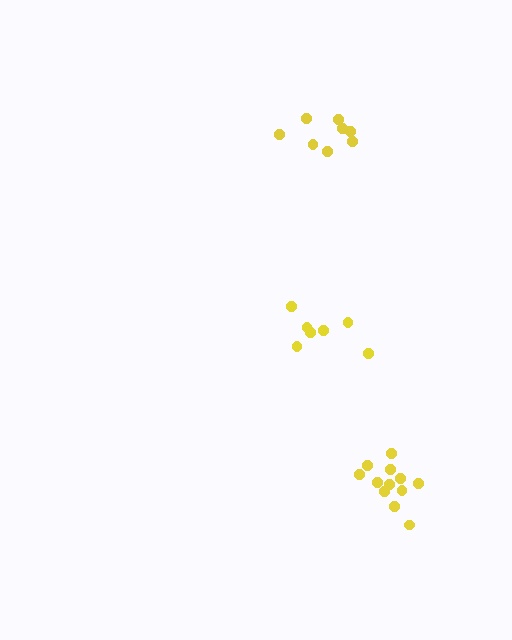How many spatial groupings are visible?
There are 3 spatial groupings.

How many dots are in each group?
Group 1: 12 dots, Group 2: 8 dots, Group 3: 7 dots (27 total).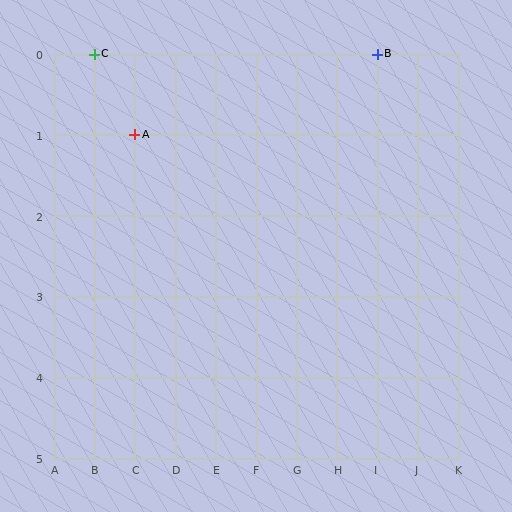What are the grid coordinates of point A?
Point A is at grid coordinates (C, 1).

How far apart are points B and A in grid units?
Points B and A are 6 columns and 1 row apart (about 6.1 grid units diagonally).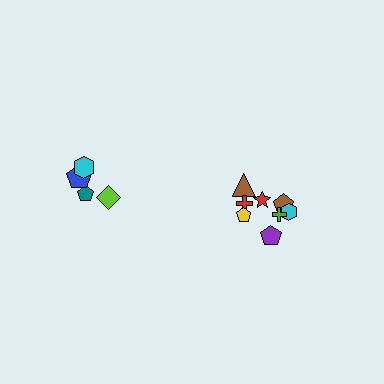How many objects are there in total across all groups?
There are 12 objects.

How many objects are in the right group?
There are 8 objects.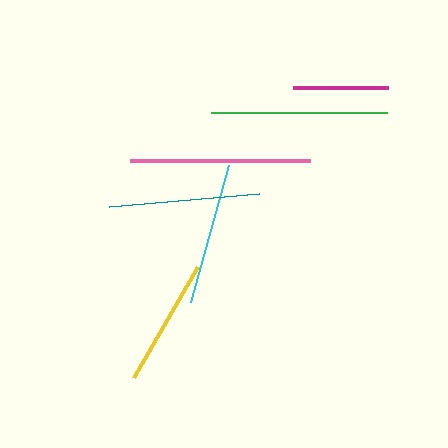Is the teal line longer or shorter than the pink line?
The pink line is longer than the teal line.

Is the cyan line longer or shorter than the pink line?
The pink line is longer than the cyan line.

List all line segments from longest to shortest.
From longest to shortest: pink, green, teal, cyan, yellow, magenta.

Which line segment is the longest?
The pink line is the longest at approximately 180 pixels.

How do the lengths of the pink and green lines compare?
The pink and green lines are approximately the same length.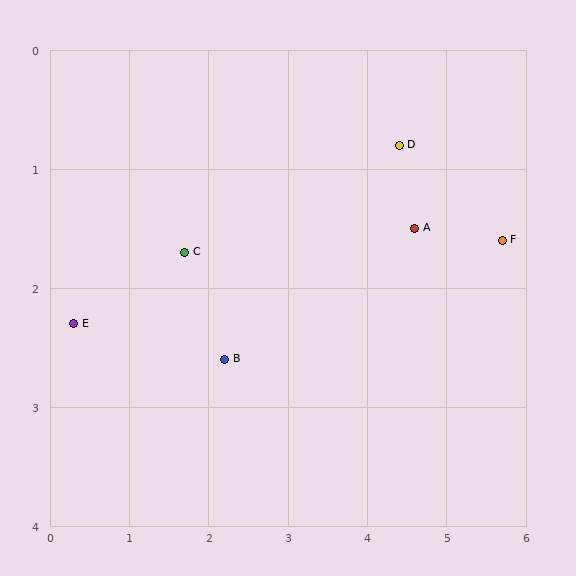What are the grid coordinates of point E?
Point E is at approximately (0.3, 2.3).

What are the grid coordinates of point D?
Point D is at approximately (4.4, 0.8).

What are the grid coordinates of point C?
Point C is at approximately (1.7, 1.7).